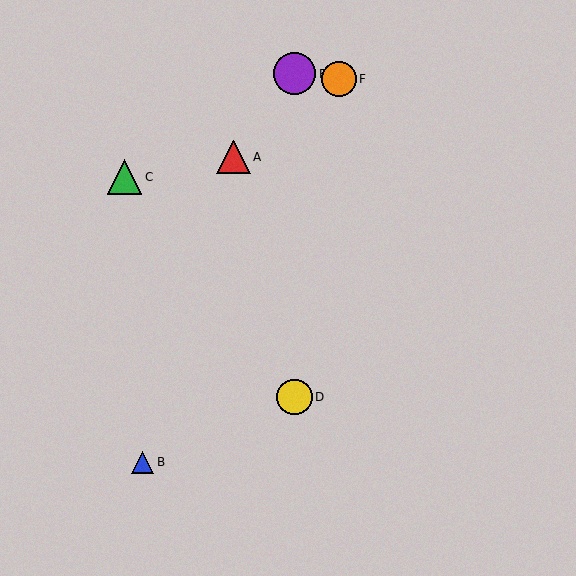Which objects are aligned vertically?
Objects D, E are aligned vertically.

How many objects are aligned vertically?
2 objects (D, E) are aligned vertically.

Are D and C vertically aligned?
No, D is at x≈294 and C is at x≈125.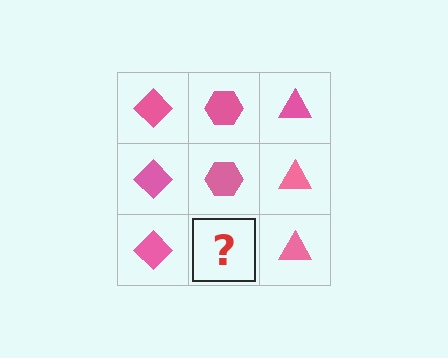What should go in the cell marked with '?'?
The missing cell should contain a pink hexagon.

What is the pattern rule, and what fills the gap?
The rule is that each column has a consistent shape. The gap should be filled with a pink hexagon.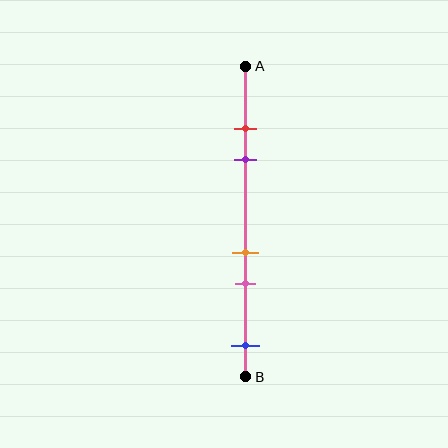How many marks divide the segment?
There are 5 marks dividing the segment.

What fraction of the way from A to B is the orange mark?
The orange mark is approximately 60% (0.6) of the way from A to B.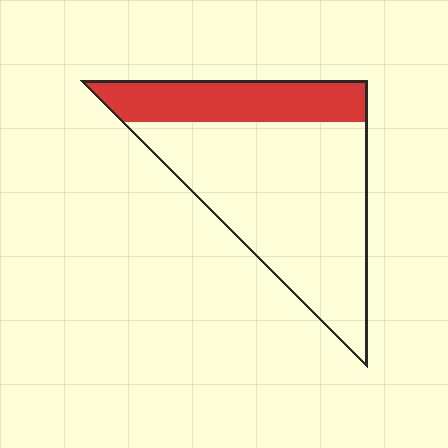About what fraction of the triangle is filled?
About one quarter (1/4).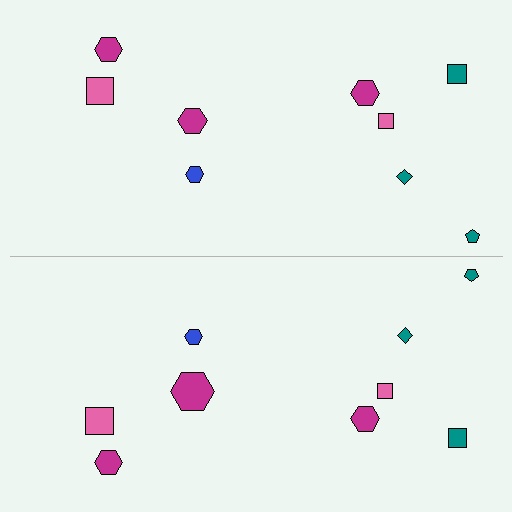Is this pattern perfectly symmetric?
No, the pattern is not perfectly symmetric. The magenta hexagon on the bottom side has a different size than its mirror counterpart.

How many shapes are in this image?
There are 18 shapes in this image.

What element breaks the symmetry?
The magenta hexagon on the bottom side has a different size than its mirror counterpart.